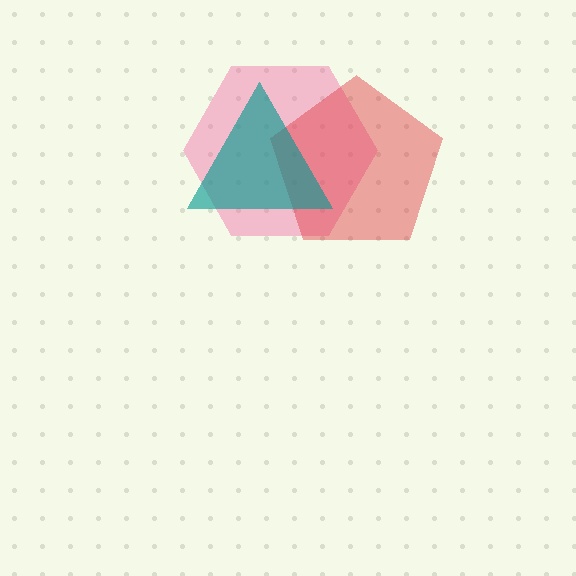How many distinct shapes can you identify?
There are 3 distinct shapes: a pink hexagon, a red pentagon, a teal triangle.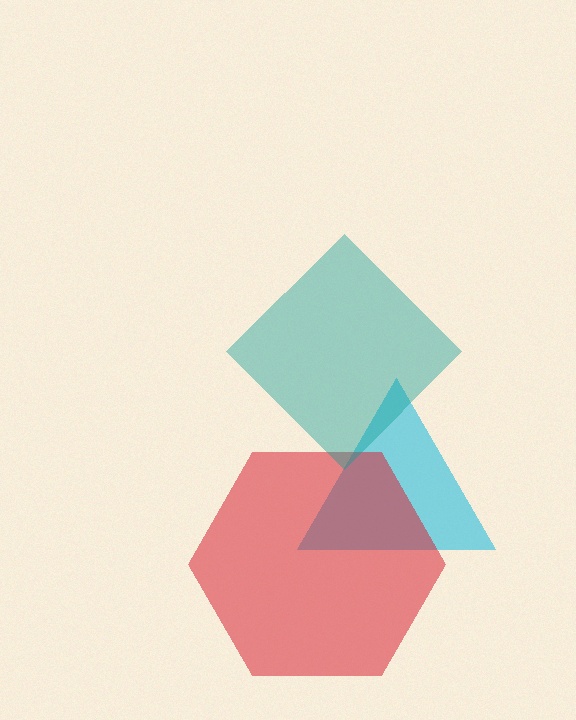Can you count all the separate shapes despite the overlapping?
Yes, there are 3 separate shapes.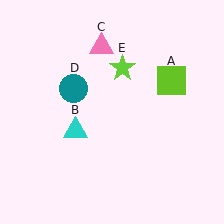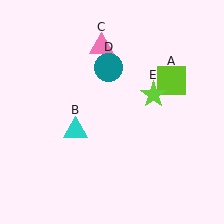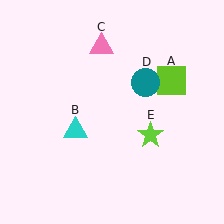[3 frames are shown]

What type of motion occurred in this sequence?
The teal circle (object D), lime star (object E) rotated clockwise around the center of the scene.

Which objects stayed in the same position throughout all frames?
Lime square (object A) and cyan triangle (object B) and pink triangle (object C) remained stationary.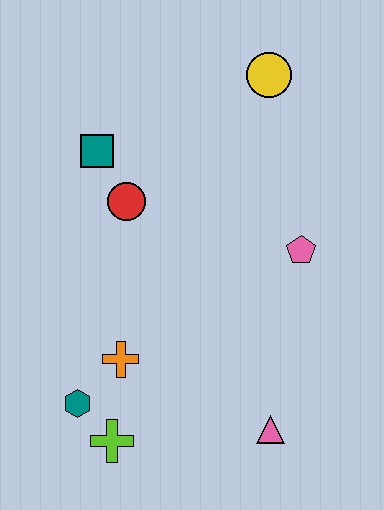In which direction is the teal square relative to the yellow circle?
The teal square is to the left of the yellow circle.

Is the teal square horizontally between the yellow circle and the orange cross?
No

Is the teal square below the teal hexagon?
No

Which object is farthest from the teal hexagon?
The yellow circle is farthest from the teal hexagon.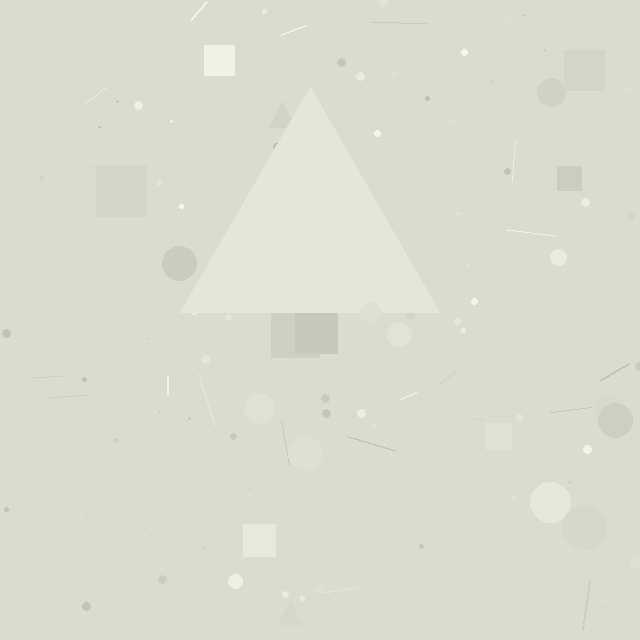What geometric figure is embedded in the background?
A triangle is embedded in the background.